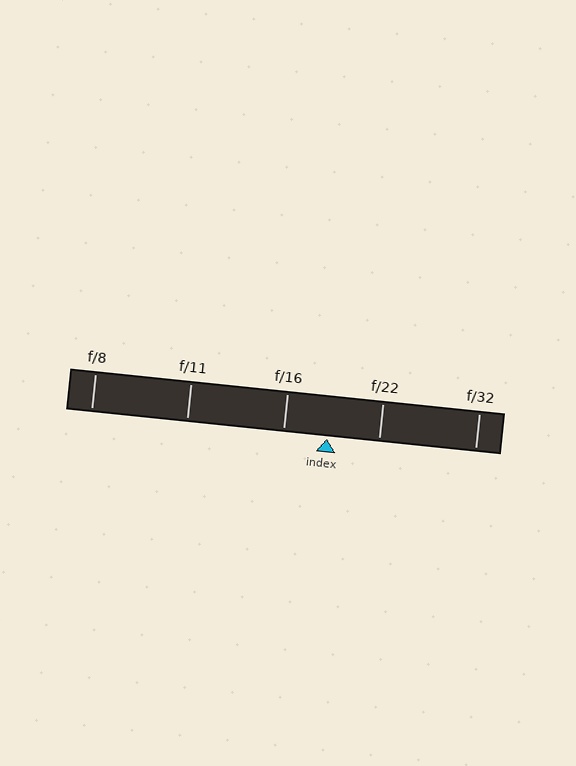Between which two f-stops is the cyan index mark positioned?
The index mark is between f/16 and f/22.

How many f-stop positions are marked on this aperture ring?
There are 5 f-stop positions marked.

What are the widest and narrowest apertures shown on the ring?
The widest aperture shown is f/8 and the narrowest is f/32.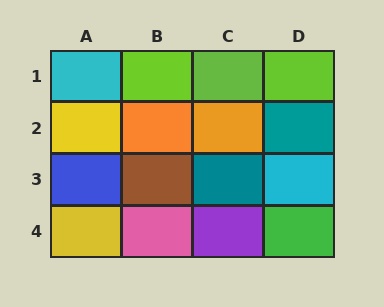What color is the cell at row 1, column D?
Lime.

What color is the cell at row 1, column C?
Lime.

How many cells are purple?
1 cell is purple.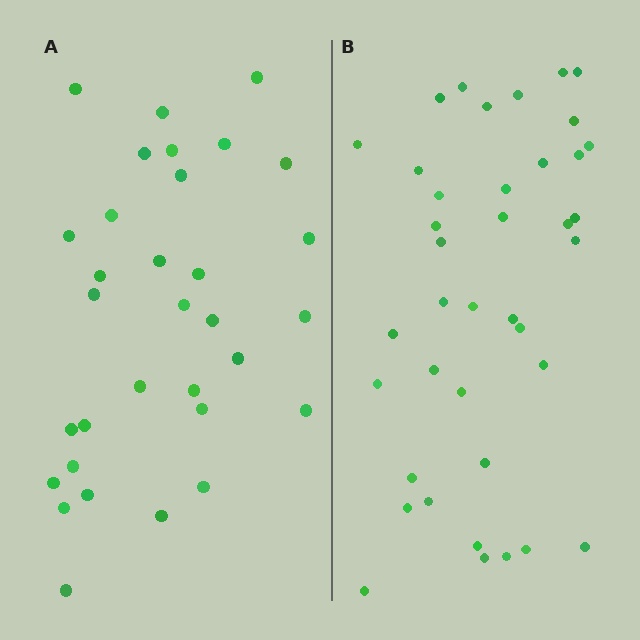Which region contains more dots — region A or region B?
Region B (the right region) has more dots.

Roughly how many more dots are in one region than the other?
Region B has roughly 8 or so more dots than region A.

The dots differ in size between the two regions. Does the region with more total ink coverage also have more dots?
No. Region A has more total ink coverage because its dots are larger, but region B actually contains more individual dots. Total area can be misleading — the number of items is what matters here.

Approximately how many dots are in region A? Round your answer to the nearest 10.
About 30 dots. (The exact count is 32, which rounds to 30.)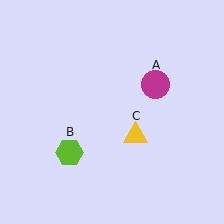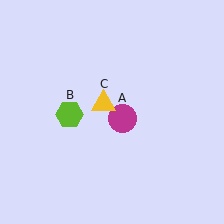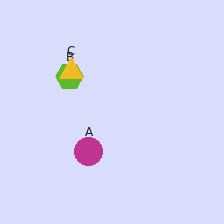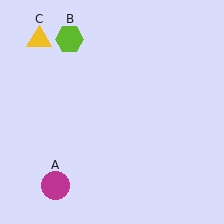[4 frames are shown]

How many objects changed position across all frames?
3 objects changed position: magenta circle (object A), lime hexagon (object B), yellow triangle (object C).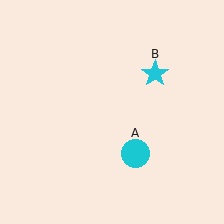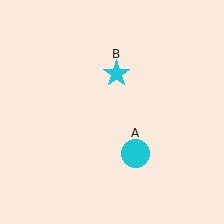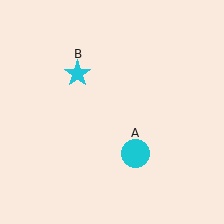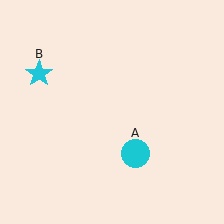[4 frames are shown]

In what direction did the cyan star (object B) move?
The cyan star (object B) moved left.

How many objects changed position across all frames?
1 object changed position: cyan star (object B).